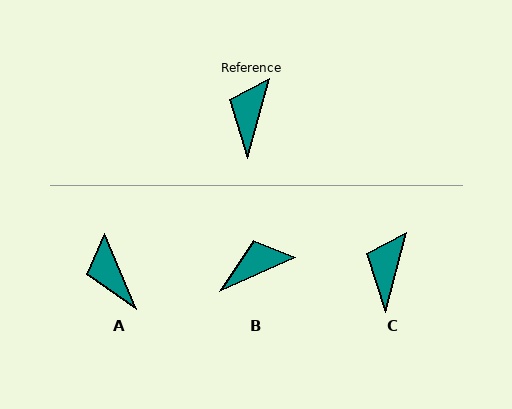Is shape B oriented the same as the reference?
No, it is off by about 51 degrees.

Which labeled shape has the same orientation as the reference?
C.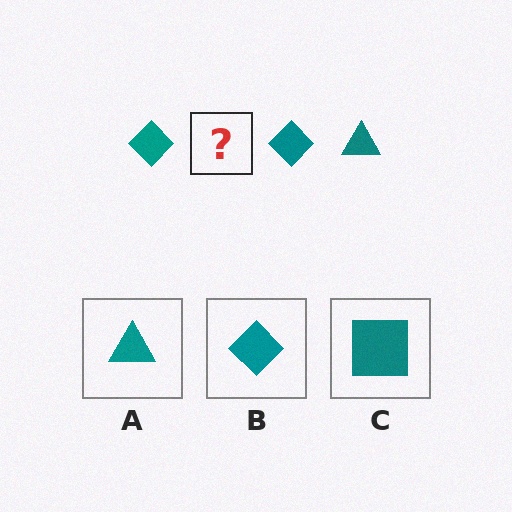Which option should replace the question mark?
Option A.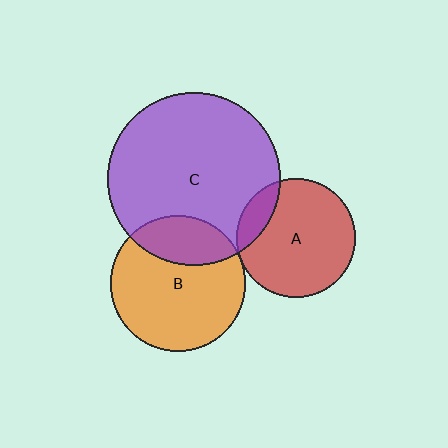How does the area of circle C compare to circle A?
Approximately 2.1 times.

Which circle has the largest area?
Circle C (purple).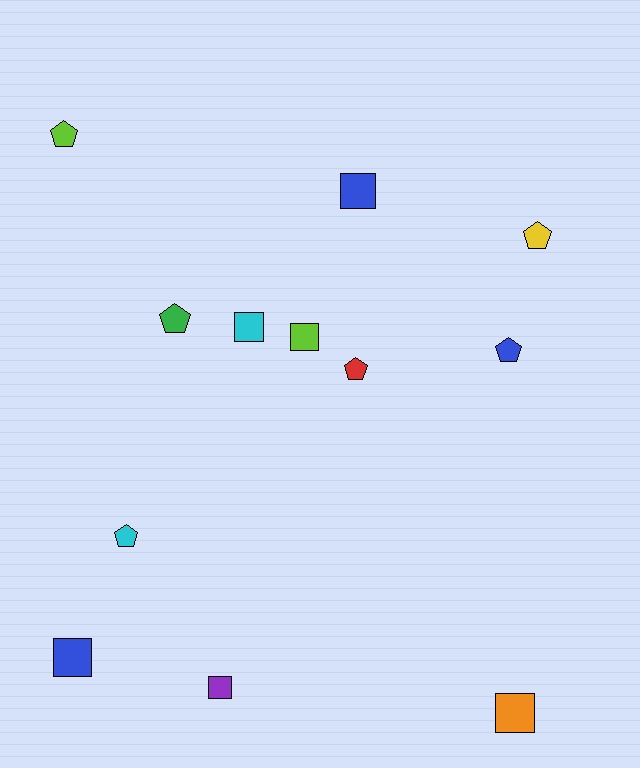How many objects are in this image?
There are 12 objects.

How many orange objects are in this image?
There is 1 orange object.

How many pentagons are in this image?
There are 6 pentagons.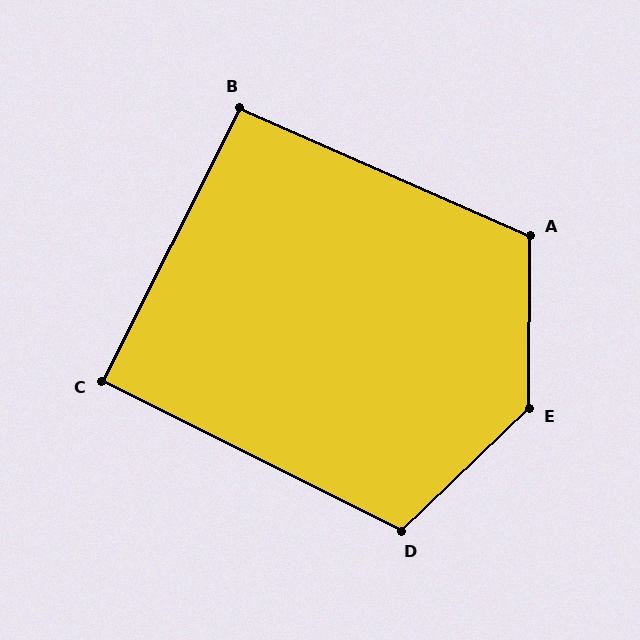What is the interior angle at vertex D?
Approximately 109 degrees (obtuse).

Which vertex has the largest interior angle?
E, at approximately 135 degrees.